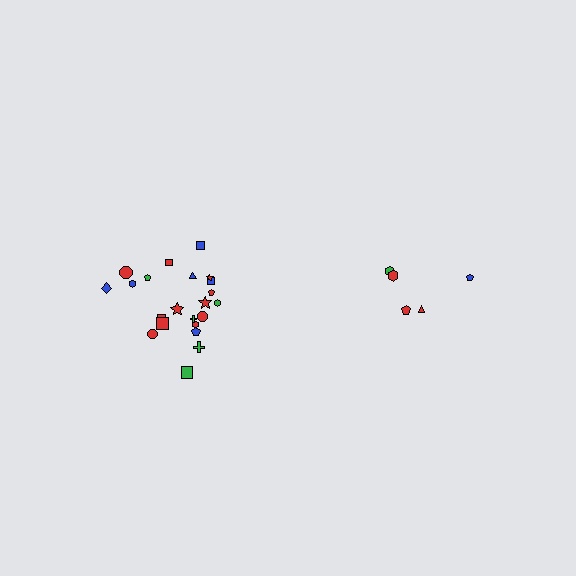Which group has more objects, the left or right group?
The left group.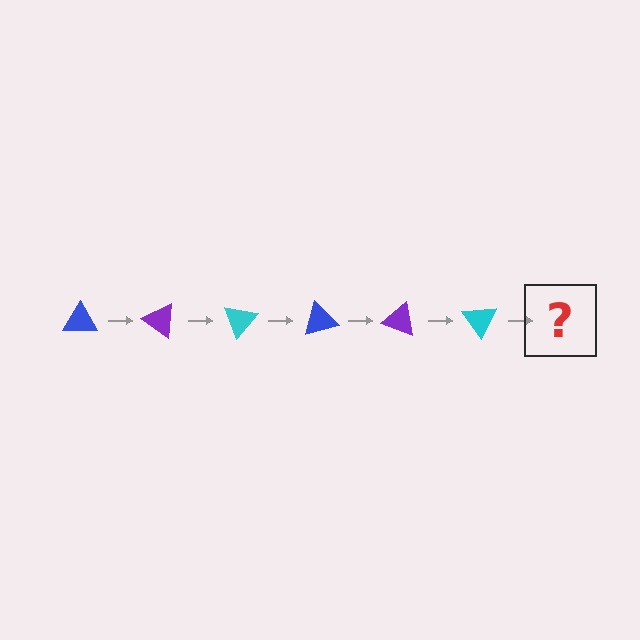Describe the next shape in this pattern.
It should be a blue triangle, rotated 210 degrees from the start.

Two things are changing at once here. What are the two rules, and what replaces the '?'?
The two rules are that it rotates 35 degrees each step and the color cycles through blue, purple, and cyan. The '?' should be a blue triangle, rotated 210 degrees from the start.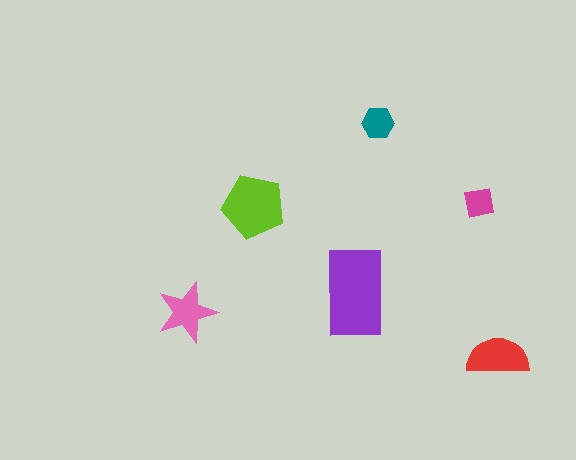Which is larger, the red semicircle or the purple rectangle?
The purple rectangle.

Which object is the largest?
The purple rectangle.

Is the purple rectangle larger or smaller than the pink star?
Larger.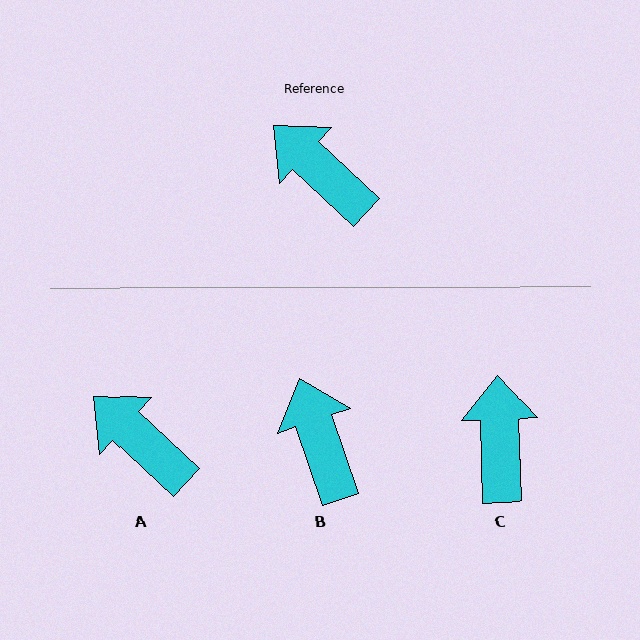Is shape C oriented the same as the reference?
No, it is off by about 45 degrees.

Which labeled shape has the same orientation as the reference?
A.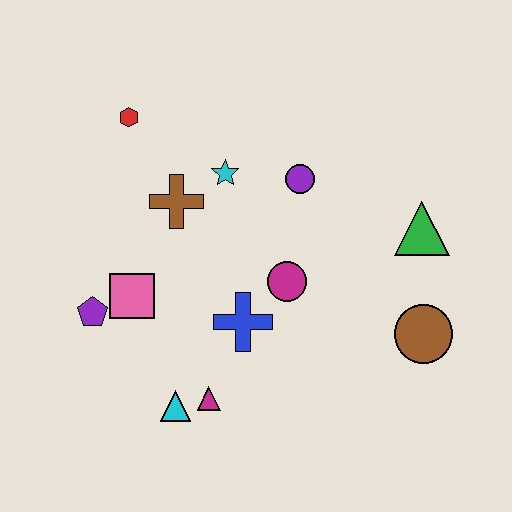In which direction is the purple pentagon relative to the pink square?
The purple pentagon is to the left of the pink square.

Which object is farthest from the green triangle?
The purple pentagon is farthest from the green triangle.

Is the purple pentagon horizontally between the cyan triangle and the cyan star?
No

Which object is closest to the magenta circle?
The blue cross is closest to the magenta circle.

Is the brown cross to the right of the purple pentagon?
Yes